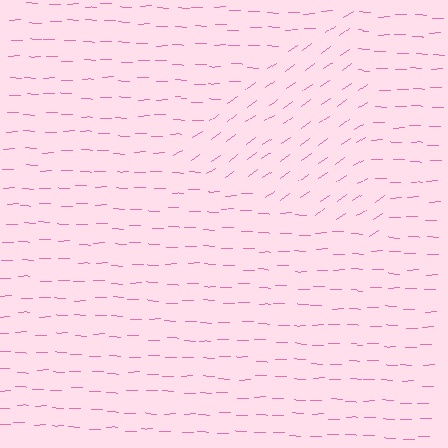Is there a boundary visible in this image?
Yes, there is a texture boundary formed by a change in line orientation.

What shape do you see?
I see a triangle.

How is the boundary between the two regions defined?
The boundary is defined purely by a change in line orientation (approximately 35 degrees difference). All lines are the same color and thickness.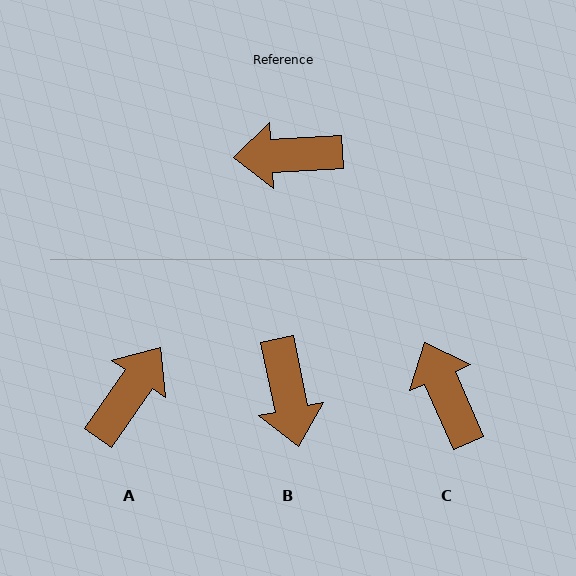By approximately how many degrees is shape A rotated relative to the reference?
Approximately 128 degrees clockwise.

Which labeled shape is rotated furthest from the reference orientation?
A, about 128 degrees away.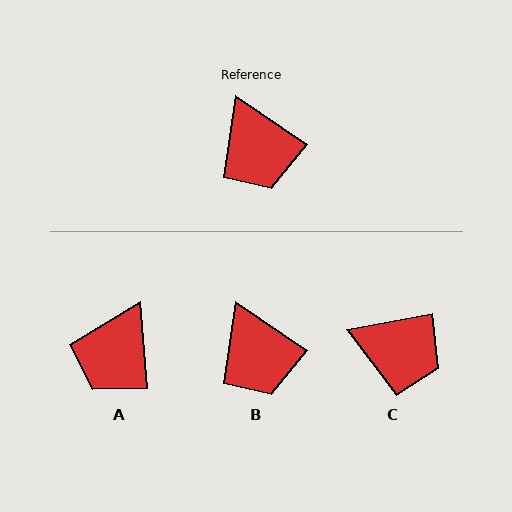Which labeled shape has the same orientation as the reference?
B.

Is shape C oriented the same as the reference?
No, it is off by about 46 degrees.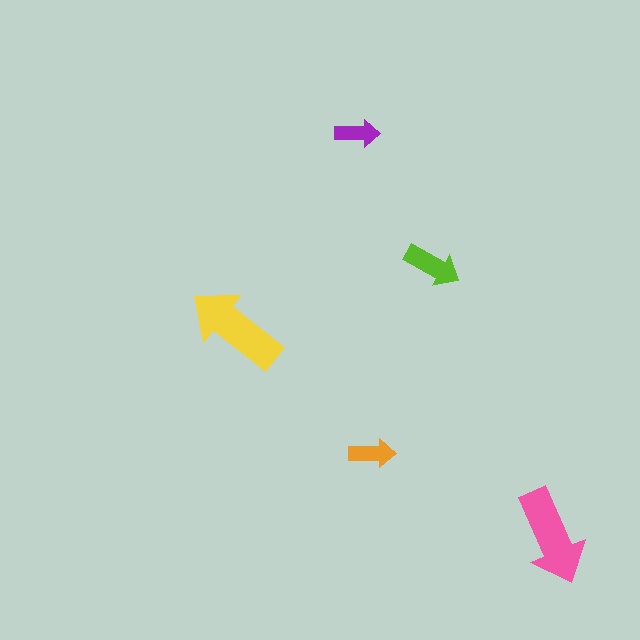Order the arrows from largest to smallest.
the yellow one, the pink one, the lime one, the orange one, the purple one.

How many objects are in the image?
There are 5 objects in the image.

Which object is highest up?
The purple arrow is topmost.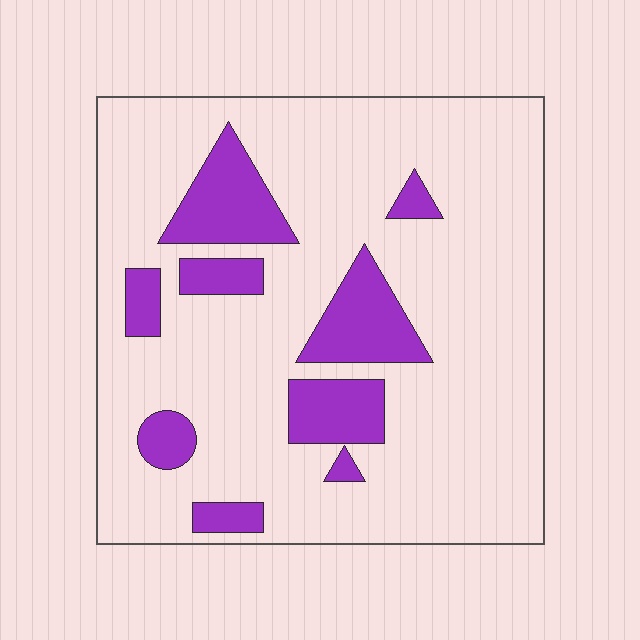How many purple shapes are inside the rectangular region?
9.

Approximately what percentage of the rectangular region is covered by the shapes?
Approximately 20%.